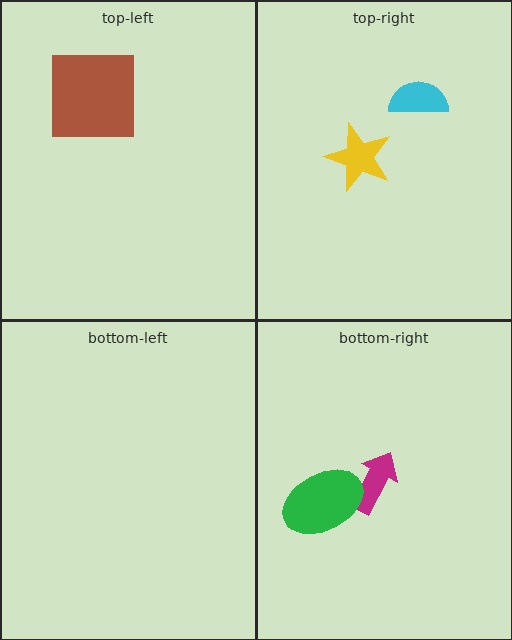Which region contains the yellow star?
The top-right region.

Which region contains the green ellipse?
The bottom-right region.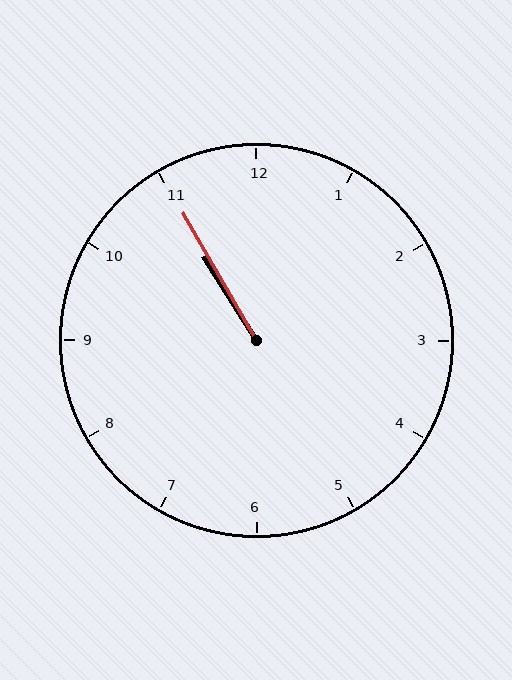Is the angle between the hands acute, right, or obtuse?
It is acute.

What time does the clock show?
10:55.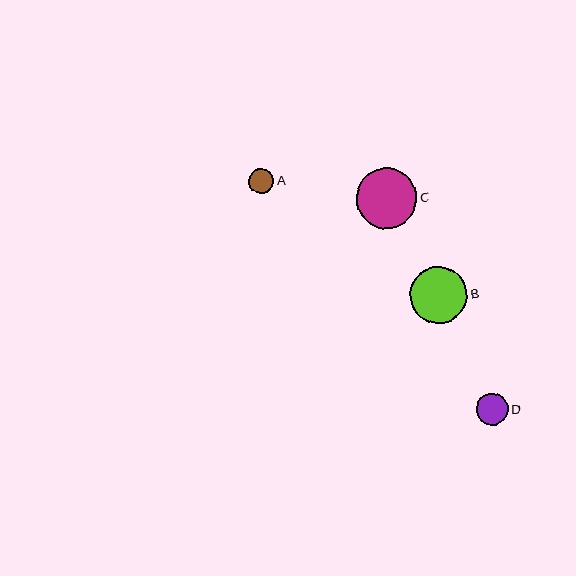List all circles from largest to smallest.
From largest to smallest: C, B, D, A.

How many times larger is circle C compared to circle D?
Circle C is approximately 1.9 times the size of circle D.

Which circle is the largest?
Circle C is the largest with a size of approximately 60 pixels.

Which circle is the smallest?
Circle A is the smallest with a size of approximately 25 pixels.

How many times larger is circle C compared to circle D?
Circle C is approximately 1.9 times the size of circle D.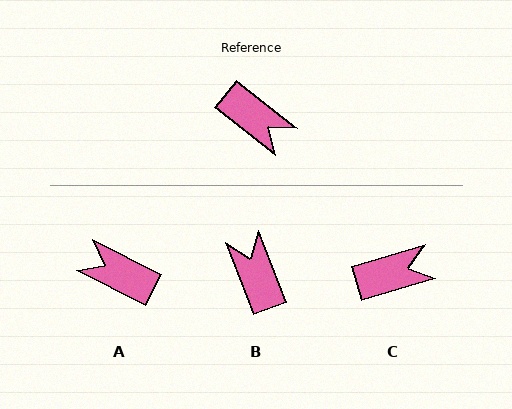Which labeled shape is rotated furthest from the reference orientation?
A, about 169 degrees away.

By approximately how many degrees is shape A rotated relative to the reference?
Approximately 169 degrees clockwise.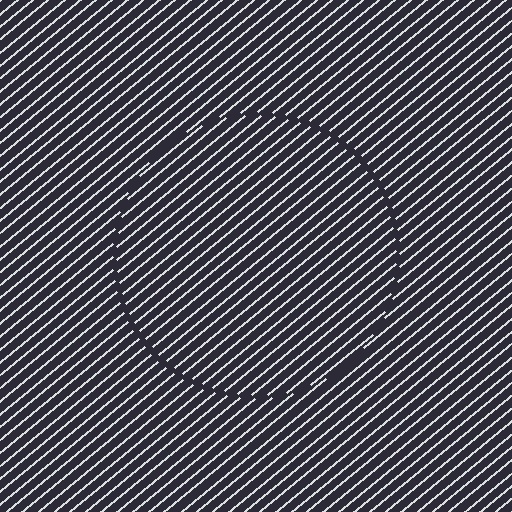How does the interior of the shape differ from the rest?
The interior of the shape contains the same grating, shifted by half a period — the contour is defined by the phase discontinuity where line-ends from the inner and outer gratings abut.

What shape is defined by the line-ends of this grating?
An illusory circle. The interior of the shape contains the same grating, shifted by half a period — the contour is defined by the phase discontinuity where line-ends from the inner and outer gratings abut.